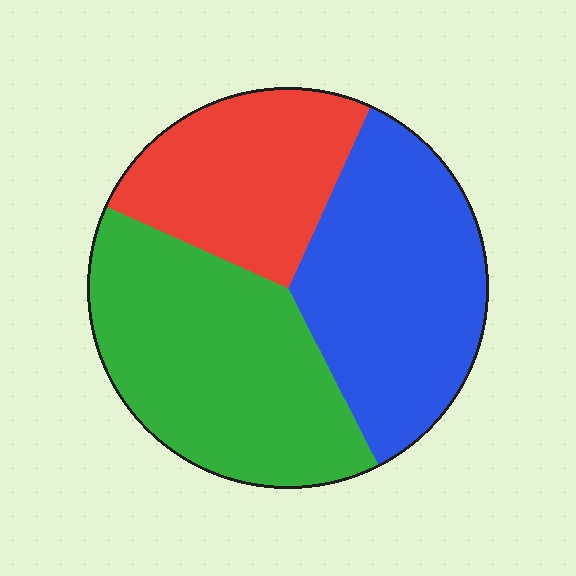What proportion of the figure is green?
Green takes up about two fifths (2/5) of the figure.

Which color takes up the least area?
Red, at roughly 25%.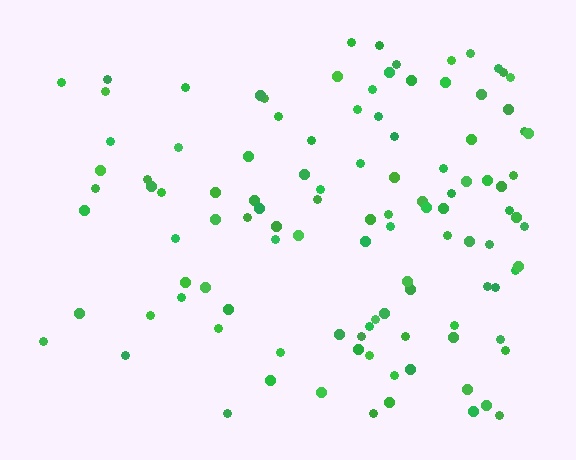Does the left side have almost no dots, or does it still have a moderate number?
Still a moderate number, just noticeably fewer than the right.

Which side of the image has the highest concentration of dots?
The right.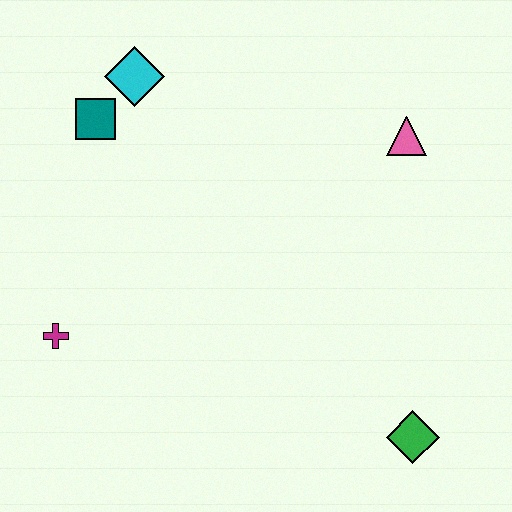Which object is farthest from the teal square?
The green diamond is farthest from the teal square.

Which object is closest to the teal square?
The cyan diamond is closest to the teal square.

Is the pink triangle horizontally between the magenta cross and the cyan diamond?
No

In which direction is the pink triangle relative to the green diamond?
The pink triangle is above the green diamond.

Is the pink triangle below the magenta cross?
No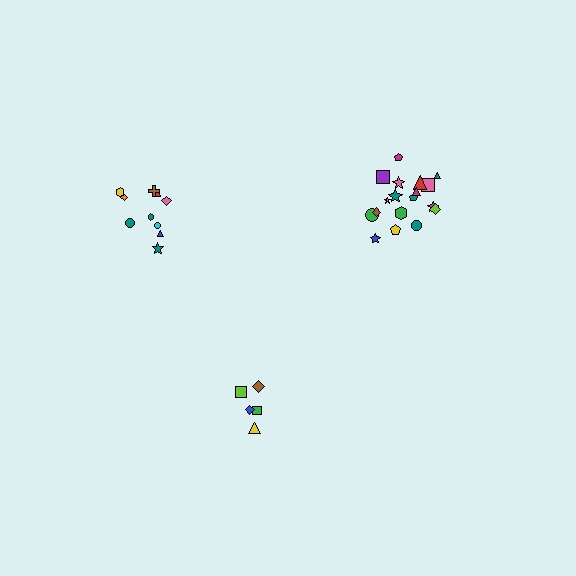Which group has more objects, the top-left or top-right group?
The top-right group.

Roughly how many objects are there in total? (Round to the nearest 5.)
Roughly 35 objects in total.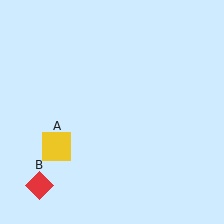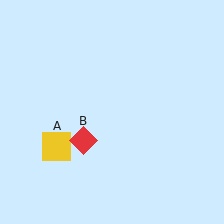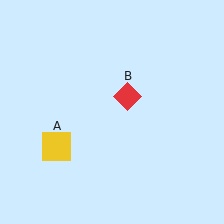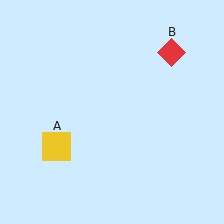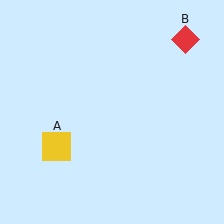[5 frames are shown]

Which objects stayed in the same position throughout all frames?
Yellow square (object A) remained stationary.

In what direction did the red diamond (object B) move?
The red diamond (object B) moved up and to the right.